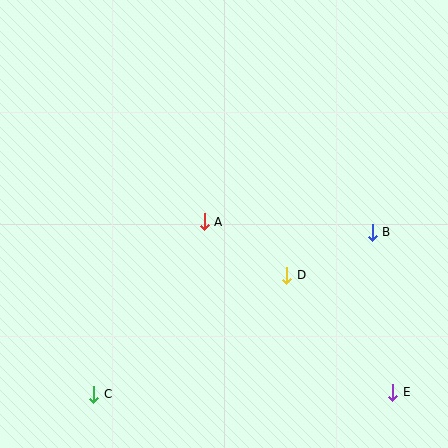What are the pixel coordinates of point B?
Point B is at (372, 232).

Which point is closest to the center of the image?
Point A at (204, 222) is closest to the center.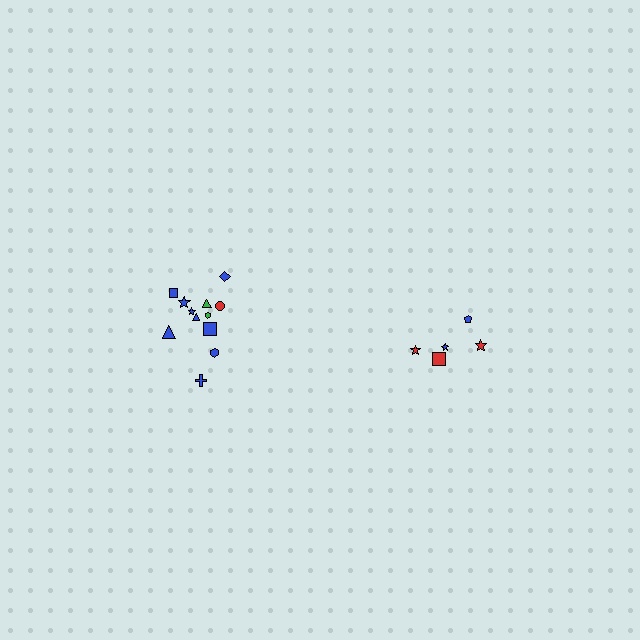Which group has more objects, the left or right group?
The left group.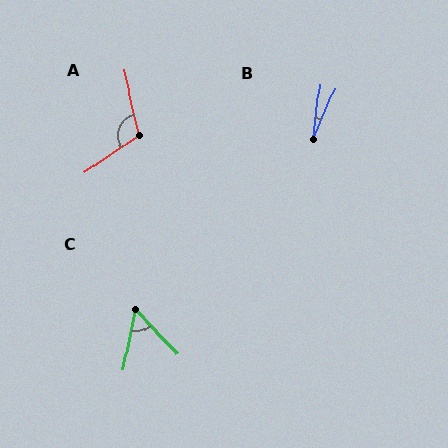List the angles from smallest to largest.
B (16°), C (55°), A (112°).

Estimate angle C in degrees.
Approximately 55 degrees.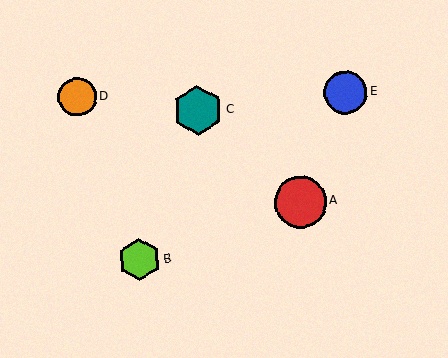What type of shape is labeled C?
Shape C is a teal hexagon.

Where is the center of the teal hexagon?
The center of the teal hexagon is at (198, 110).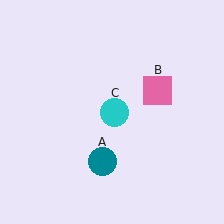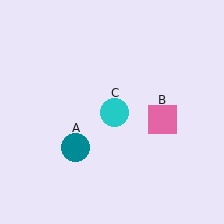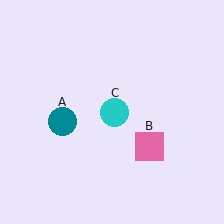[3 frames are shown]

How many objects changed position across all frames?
2 objects changed position: teal circle (object A), pink square (object B).